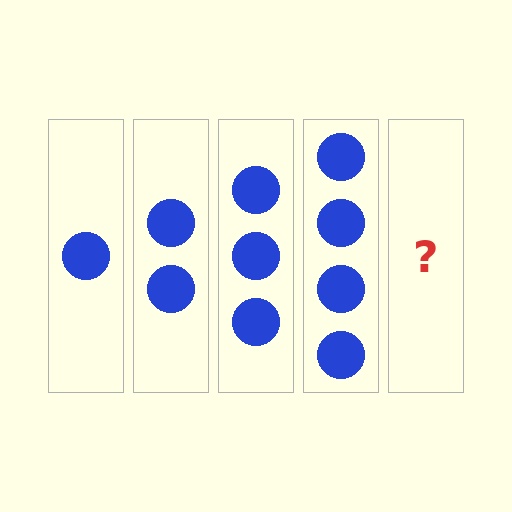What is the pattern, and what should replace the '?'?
The pattern is that each step adds one more circle. The '?' should be 5 circles.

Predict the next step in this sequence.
The next step is 5 circles.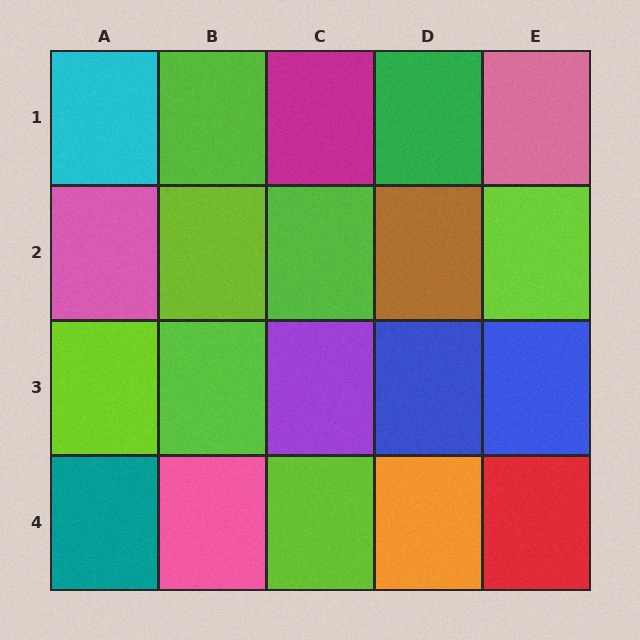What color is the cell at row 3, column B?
Lime.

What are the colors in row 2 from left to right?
Pink, lime, lime, brown, lime.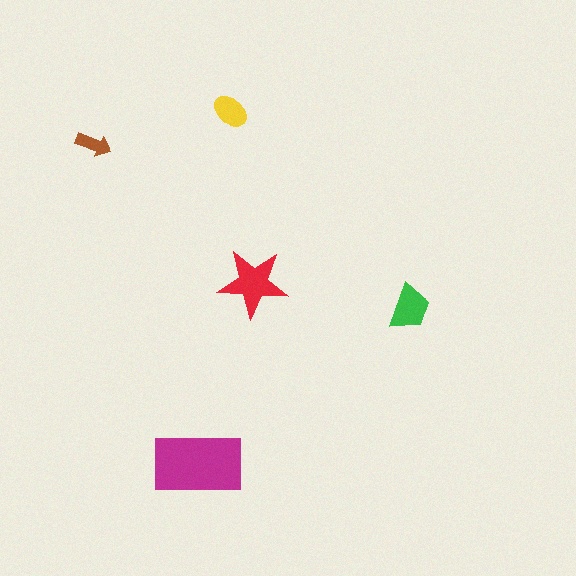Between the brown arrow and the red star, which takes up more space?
The red star.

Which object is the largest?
The magenta rectangle.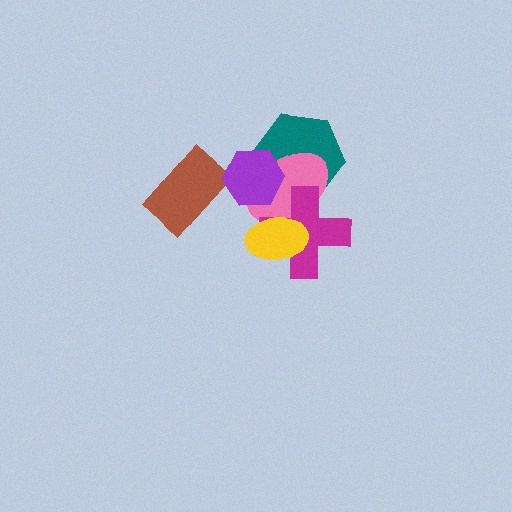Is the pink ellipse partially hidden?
Yes, it is partially covered by another shape.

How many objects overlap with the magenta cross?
3 objects overlap with the magenta cross.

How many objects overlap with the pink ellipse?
4 objects overlap with the pink ellipse.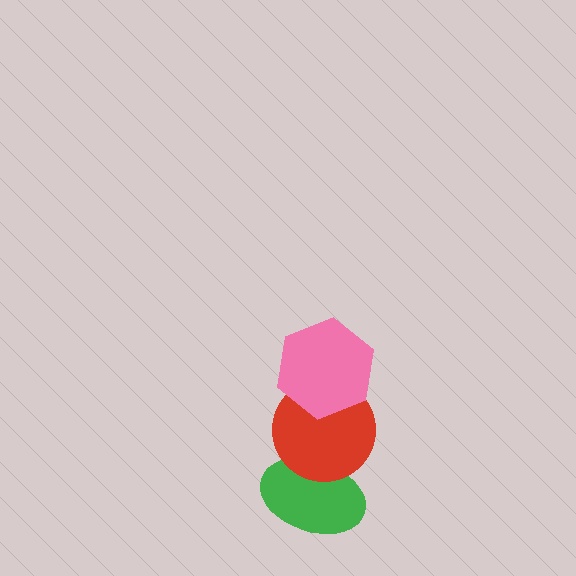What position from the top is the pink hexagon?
The pink hexagon is 1st from the top.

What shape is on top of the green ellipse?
The red circle is on top of the green ellipse.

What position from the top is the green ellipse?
The green ellipse is 3rd from the top.